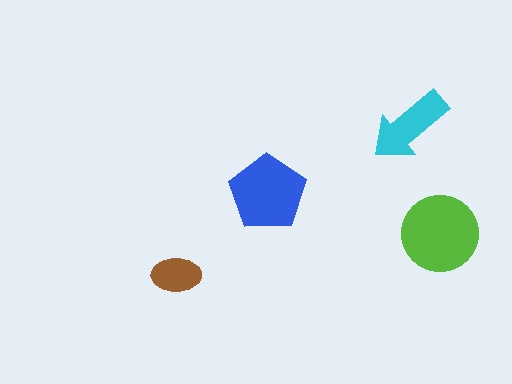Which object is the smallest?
The brown ellipse.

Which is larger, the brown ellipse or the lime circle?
The lime circle.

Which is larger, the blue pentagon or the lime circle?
The lime circle.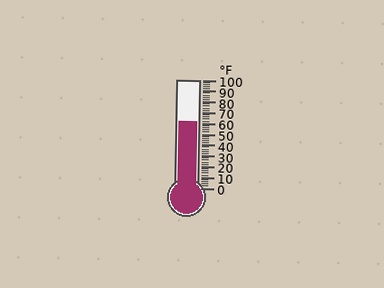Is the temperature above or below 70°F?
The temperature is below 70°F.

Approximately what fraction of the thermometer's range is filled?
The thermometer is filled to approximately 60% of its range.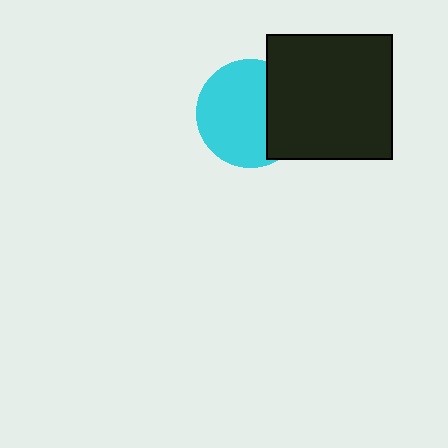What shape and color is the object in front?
The object in front is a black square.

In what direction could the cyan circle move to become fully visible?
The cyan circle could move left. That would shift it out from behind the black square entirely.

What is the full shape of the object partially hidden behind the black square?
The partially hidden object is a cyan circle.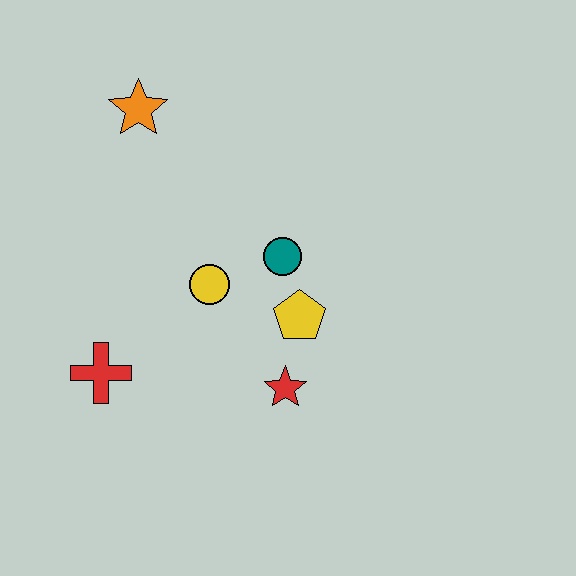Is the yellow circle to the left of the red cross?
No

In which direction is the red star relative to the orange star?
The red star is below the orange star.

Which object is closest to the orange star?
The yellow circle is closest to the orange star.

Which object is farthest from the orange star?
The red star is farthest from the orange star.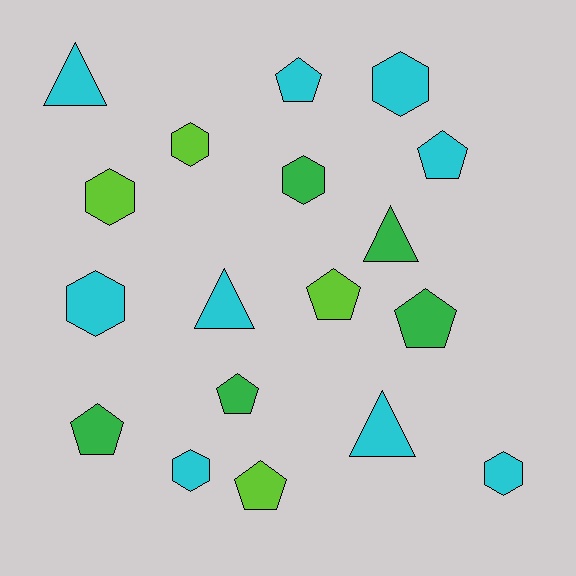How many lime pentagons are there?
There are 2 lime pentagons.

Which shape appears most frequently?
Pentagon, with 7 objects.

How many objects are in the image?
There are 18 objects.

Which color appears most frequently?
Cyan, with 9 objects.